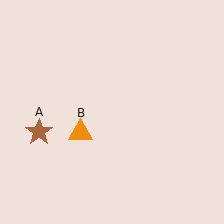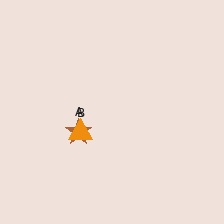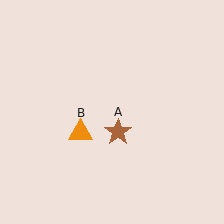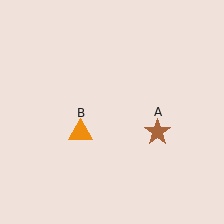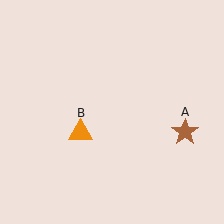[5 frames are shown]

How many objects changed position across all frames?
1 object changed position: brown star (object A).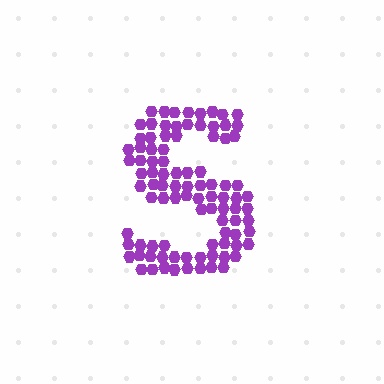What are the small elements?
The small elements are hexagons.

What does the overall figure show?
The overall figure shows the letter S.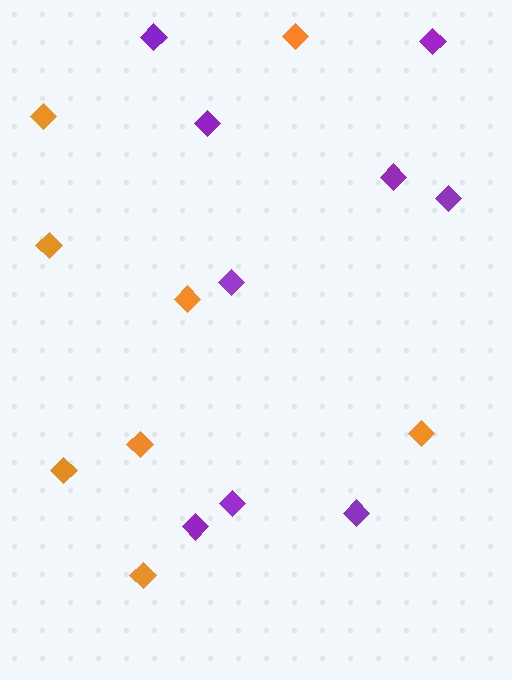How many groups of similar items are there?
There are 2 groups: one group of purple diamonds (9) and one group of orange diamonds (8).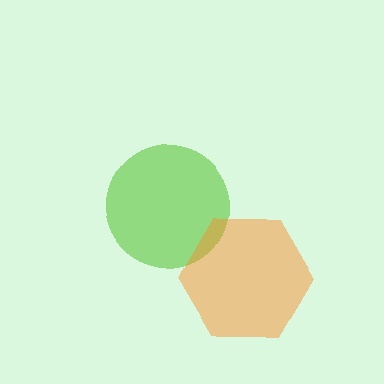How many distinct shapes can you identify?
There are 2 distinct shapes: a lime circle, an orange hexagon.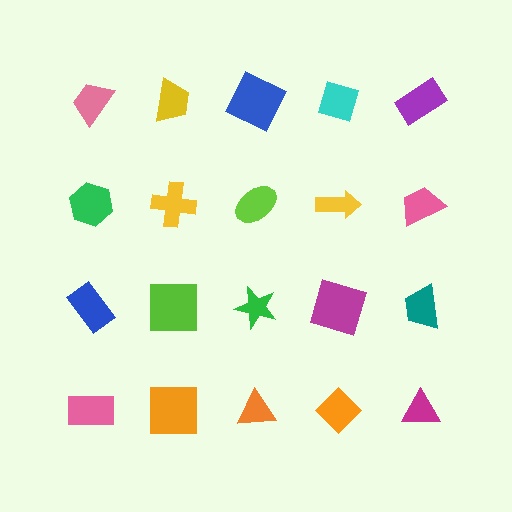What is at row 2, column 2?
A yellow cross.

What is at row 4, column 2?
An orange square.